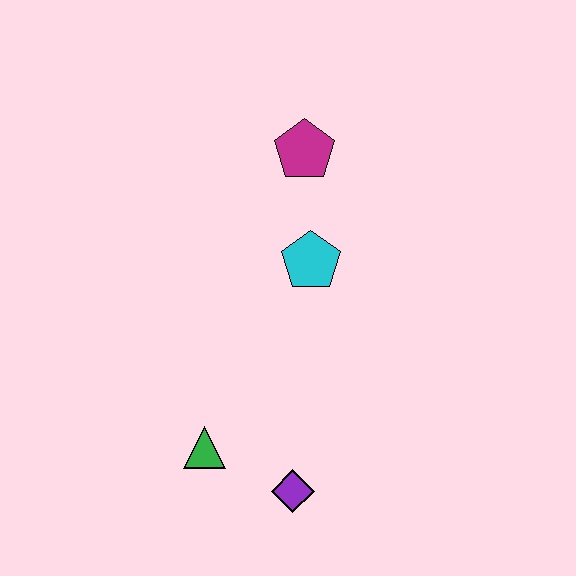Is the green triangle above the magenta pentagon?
No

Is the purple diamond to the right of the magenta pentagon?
No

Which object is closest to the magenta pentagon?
The cyan pentagon is closest to the magenta pentagon.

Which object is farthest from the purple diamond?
The magenta pentagon is farthest from the purple diamond.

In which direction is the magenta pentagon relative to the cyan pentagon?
The magenta pentagon is above the cyan pentagon.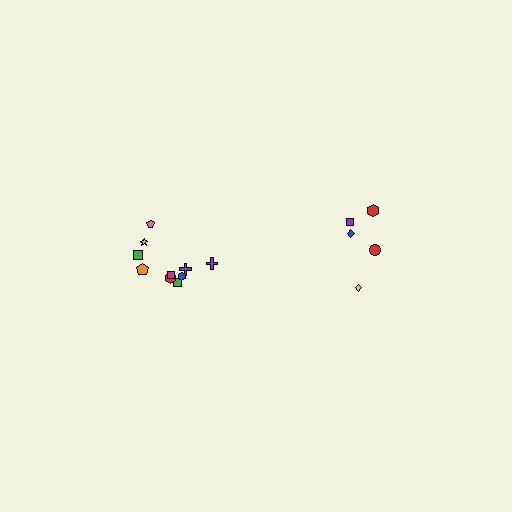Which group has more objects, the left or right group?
The left group.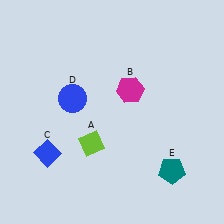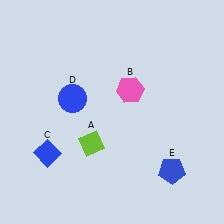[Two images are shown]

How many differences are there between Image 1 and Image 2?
There are 2 differences between the two images.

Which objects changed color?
B changed from magenta to pink. E changed from teal to blue.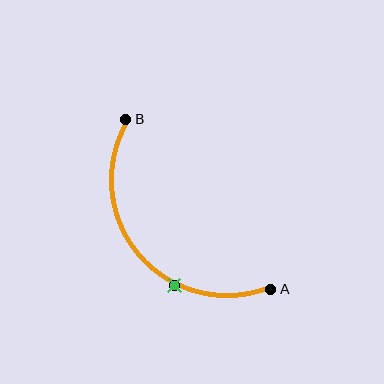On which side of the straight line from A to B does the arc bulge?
The arc bulges below and to the left of the straight line connecting A and B.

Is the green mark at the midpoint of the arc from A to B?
No. The green mark lies on the arc but is closer to endpoint A. The arc midpoint would be at the point on the curve equidistant along the arc from both A and B.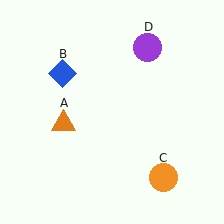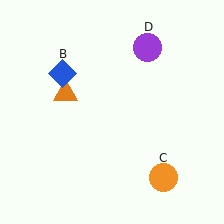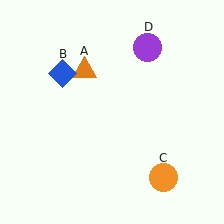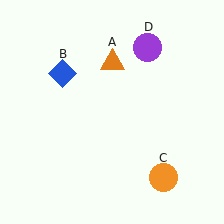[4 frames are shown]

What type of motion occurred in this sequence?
The orange triangle (object A) rotated clockwise around the center of the scene.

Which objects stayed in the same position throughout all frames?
Blue diamond (object B) and orange circle (object C) and purple circle (object D) remained stationary.